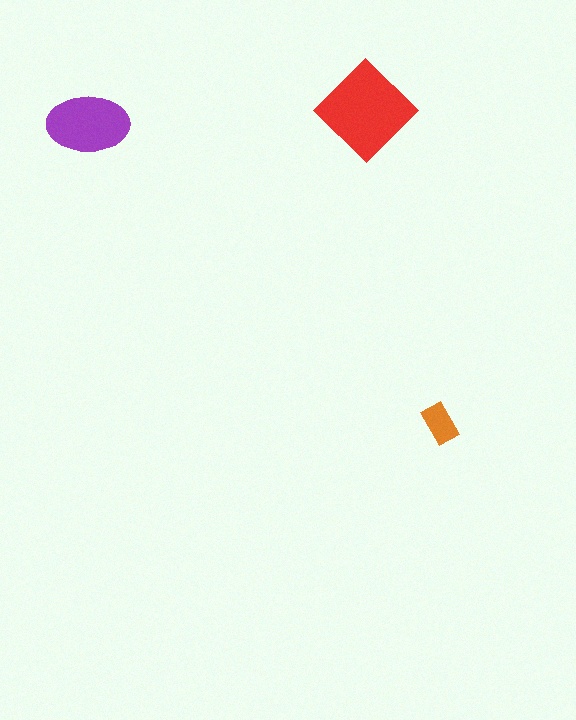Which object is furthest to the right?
The orange rectangle is rightmost.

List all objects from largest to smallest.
The red diamond, the purple ellipse, the orange rectangle.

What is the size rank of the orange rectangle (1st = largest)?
3rd.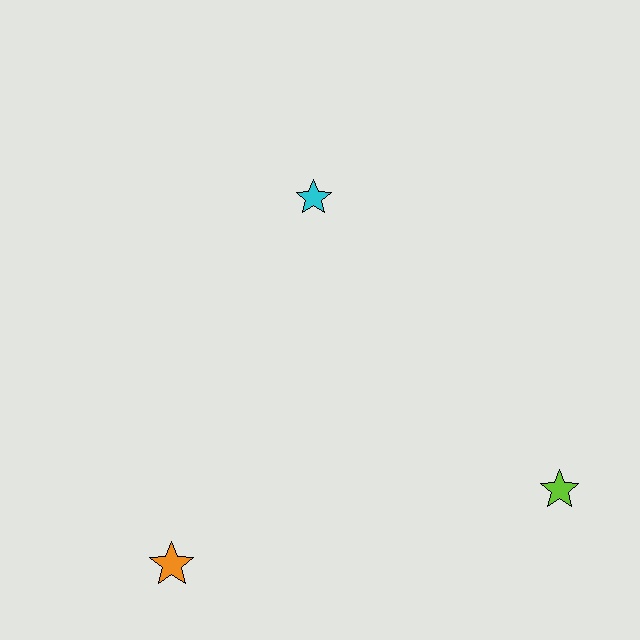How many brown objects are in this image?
There are no brown objects.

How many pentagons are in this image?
There are no pentagons.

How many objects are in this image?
There are 3 objects.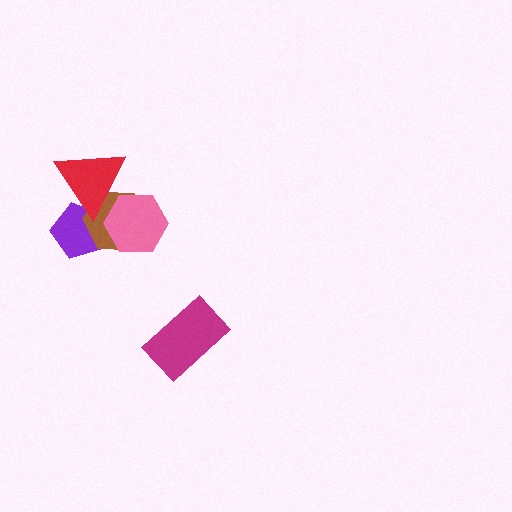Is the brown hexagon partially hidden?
Yes, it is partially covered by another shape.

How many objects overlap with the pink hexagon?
2 objects overlap with the pink hexagon.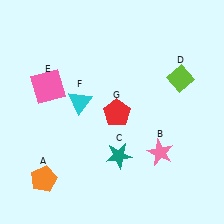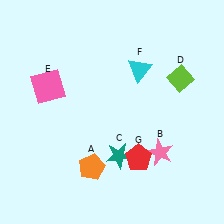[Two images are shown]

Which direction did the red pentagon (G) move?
The red pentagon (G) moved down.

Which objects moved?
The objects that moved are: the orange pentagon (A), the cyan triangle (F), the red pentagon (G).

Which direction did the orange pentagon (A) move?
The orange pentagon (A) moved right.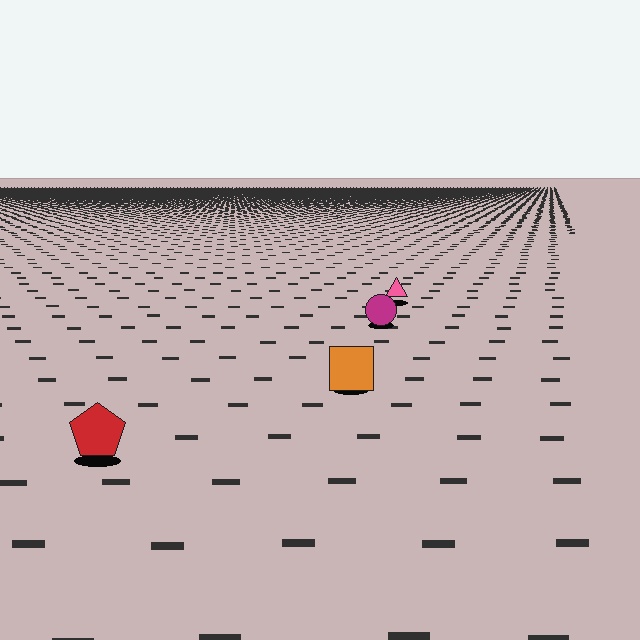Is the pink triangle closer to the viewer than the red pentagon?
No. The red pentagon is closer — you can tell from the texture gradient: the ground texture is coarser near it.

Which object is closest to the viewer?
The red pentagon is closest. The texture marks near it are larger and more spread out.